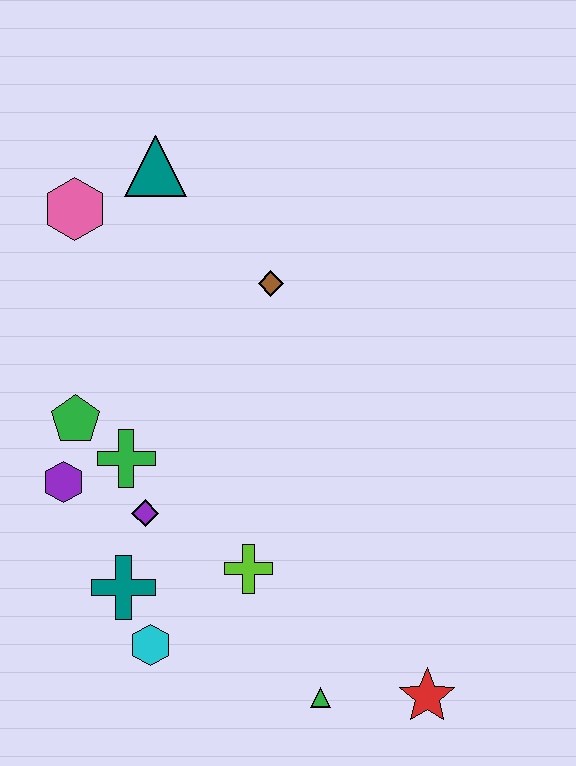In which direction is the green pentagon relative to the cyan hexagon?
The green pentagon is above the cyan hexagon.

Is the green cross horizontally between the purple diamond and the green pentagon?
Yes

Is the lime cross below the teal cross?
No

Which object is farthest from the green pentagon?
The red star is farthest from the green pentagon.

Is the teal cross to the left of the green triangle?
Yes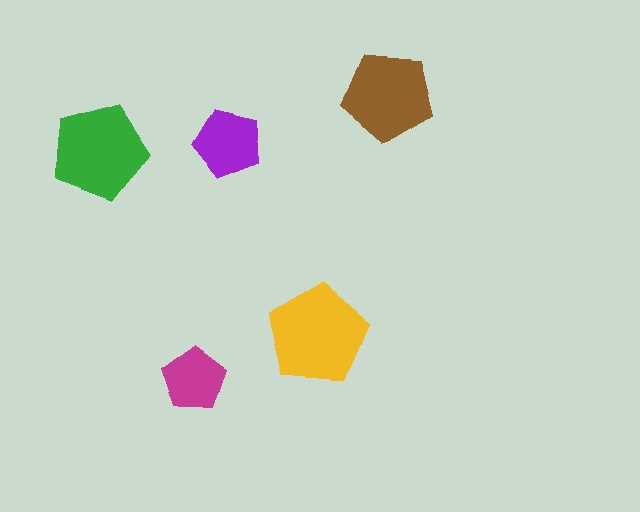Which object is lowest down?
The magenta pentagon is bottommost.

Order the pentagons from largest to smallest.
the yellow one, the green one, the brown one, the purple one, the magenta one.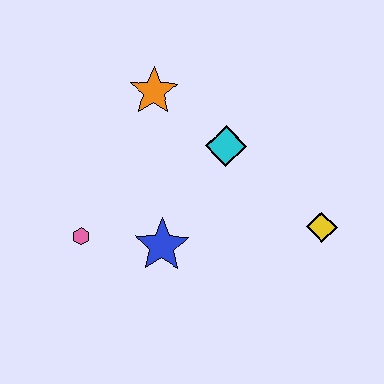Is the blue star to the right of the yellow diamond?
No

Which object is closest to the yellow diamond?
The cyan diamond is closest to the yellow diamond.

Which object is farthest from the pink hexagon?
The yellow diamond is farthest from the pink hexagon.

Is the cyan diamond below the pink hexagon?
No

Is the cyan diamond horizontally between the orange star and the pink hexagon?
No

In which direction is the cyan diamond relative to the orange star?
The cyan diamond is to the right of the orange star.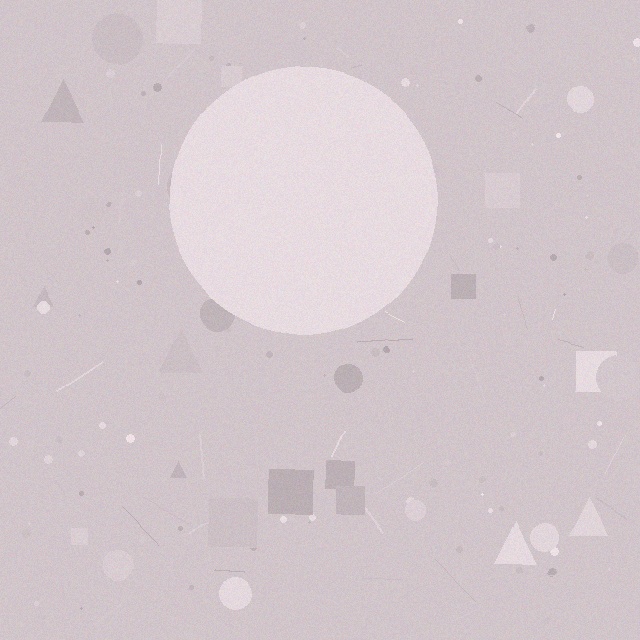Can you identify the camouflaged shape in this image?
The camouflaged shape is a circle.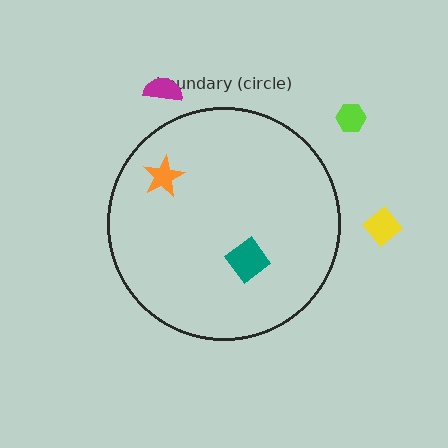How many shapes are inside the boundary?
2 inside, 3 outside.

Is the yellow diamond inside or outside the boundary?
Outside.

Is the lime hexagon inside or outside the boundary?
Outside.